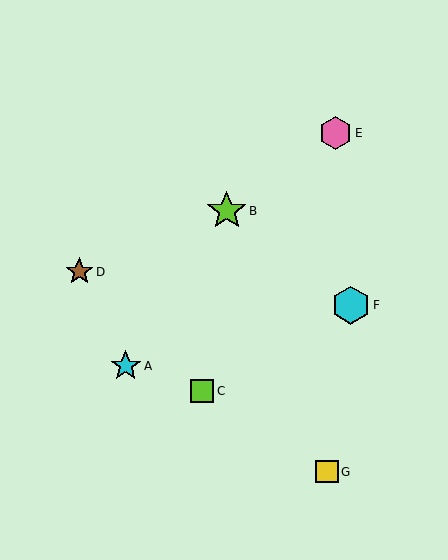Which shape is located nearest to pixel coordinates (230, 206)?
The lime star (labeled B) at (227, 211) is nearest to that location.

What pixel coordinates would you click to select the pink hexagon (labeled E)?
Click at (335, 133) to select the pink hexagon E.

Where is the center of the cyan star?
The center of the cyan star is at (126, 366).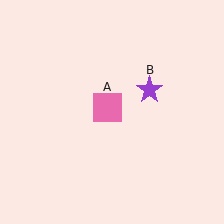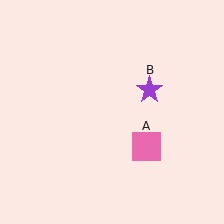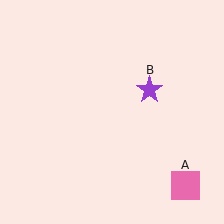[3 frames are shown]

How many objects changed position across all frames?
1 object changed position: pink square (object A).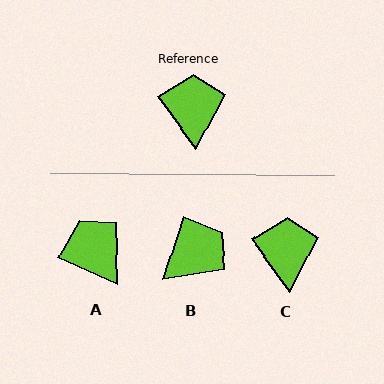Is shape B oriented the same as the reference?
No, it is off by about 54 degrees.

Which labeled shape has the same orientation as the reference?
C.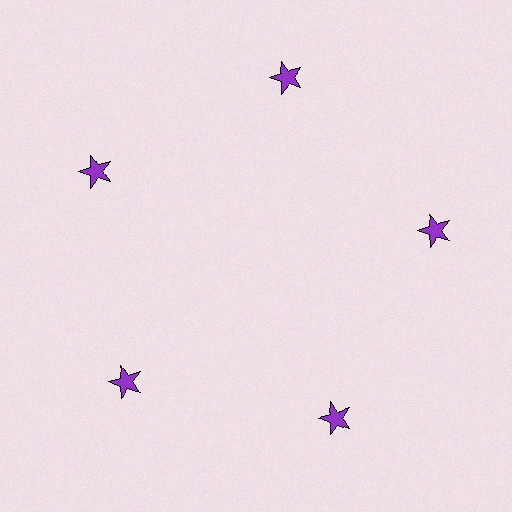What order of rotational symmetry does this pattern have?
This pattern has 5-fold rotational symmetry.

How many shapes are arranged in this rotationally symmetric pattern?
There are 5 shapes, arranged in 5 groups of 1.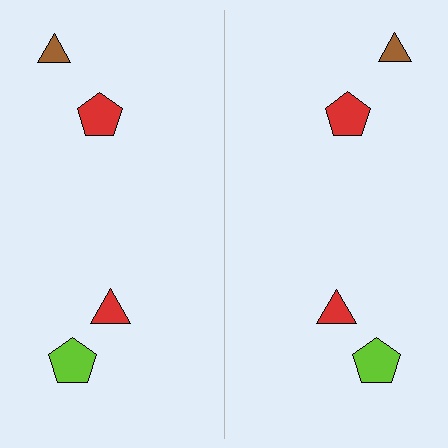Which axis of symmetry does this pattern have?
The pattern has a vertical axis of symmetry running through the center of the image.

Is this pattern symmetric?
Yes, this pattern has bilateral (reflection) symmetry.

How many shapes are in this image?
There are 8 shapes in this image.